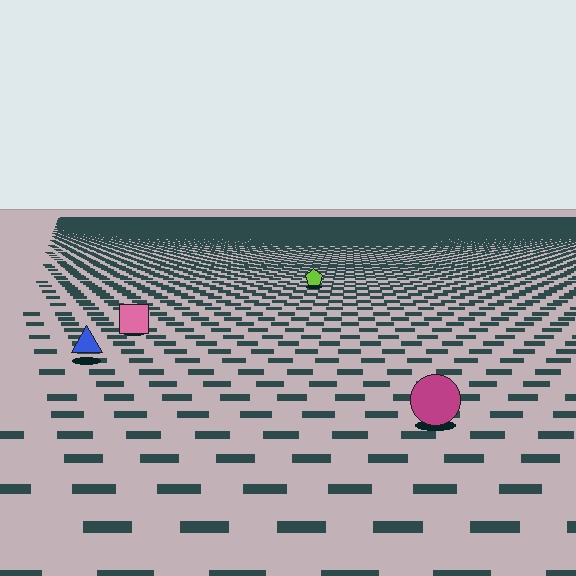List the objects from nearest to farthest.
From nearest to farthest: the magenta circle, the blue triangle, the pink square, the lime pentagon.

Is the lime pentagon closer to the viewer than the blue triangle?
No. The blue triangle is closer — you can tell from the texture gradient: the ground texture is coarser near it.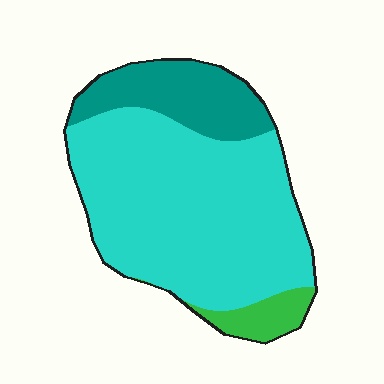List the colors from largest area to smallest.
From largest to smallest: cyan, teal, green.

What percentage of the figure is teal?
Teal covers around 20% of the figure.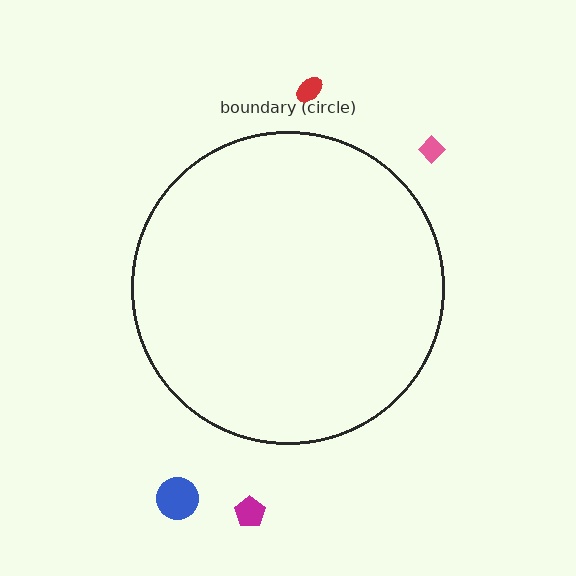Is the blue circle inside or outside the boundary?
Outside.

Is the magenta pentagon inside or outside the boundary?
Outside.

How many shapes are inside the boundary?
0 inside, 4 outside.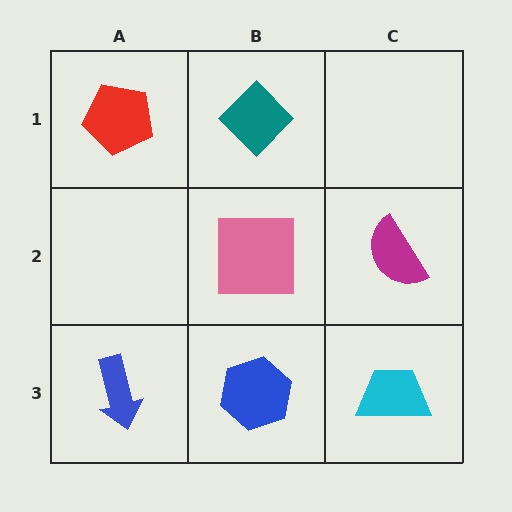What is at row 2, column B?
A pink square.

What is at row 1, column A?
A red pentagon.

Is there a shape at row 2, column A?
No, that cell is empty.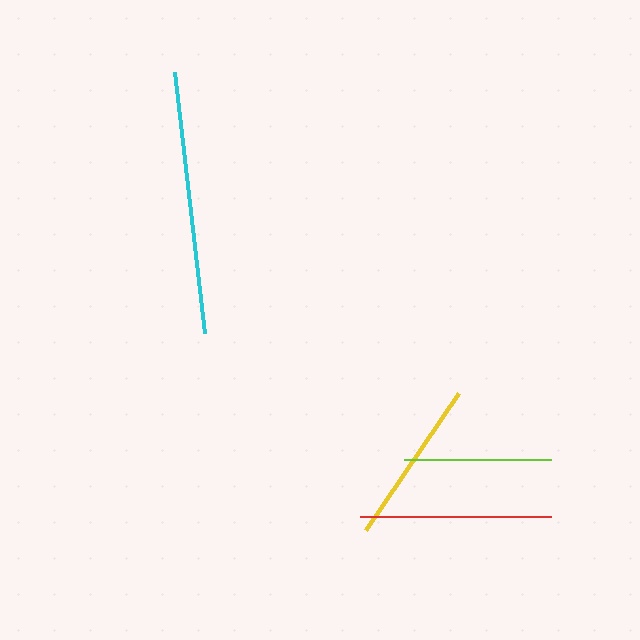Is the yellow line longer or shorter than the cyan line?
The cyan line is longer than the yellow line.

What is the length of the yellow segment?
The yellow segment is approximately 166 pixels long.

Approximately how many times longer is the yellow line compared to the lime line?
The yellow line is approximately 1.1 times the length of the lime line.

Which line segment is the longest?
The cyan line is the longest at approximately 263 pixels.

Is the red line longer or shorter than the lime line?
The red line is longer than the lime line.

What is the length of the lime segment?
The lime segment is approximately 147 pixels long.